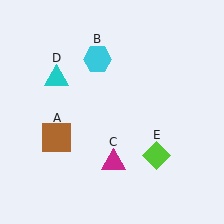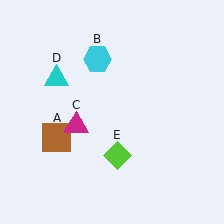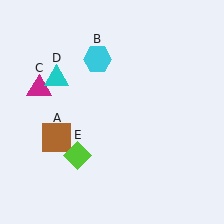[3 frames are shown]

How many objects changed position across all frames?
2 objects changed position: magenta triangle (object C), lime diamond (object E).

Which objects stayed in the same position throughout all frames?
Brown square (object A) and cyan hexagon (object B) and cyan triangle (object D) remained stationary.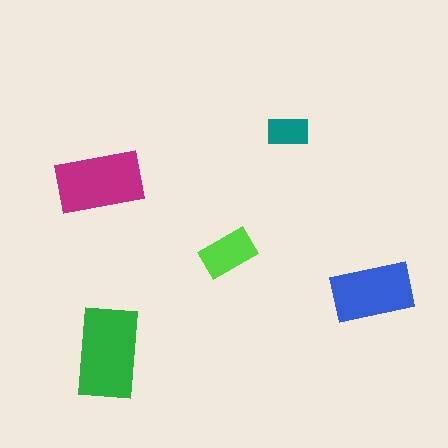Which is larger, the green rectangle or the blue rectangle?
The green one.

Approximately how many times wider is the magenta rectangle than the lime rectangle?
About 1.5 times wider.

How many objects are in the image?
There are 5 objects in the image.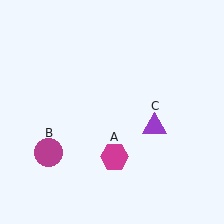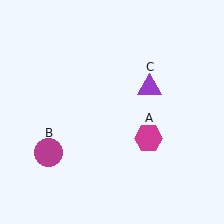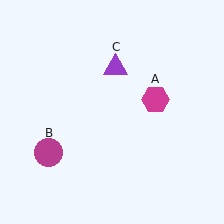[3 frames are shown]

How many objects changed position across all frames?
2 objects changed position: magenta hexagon (object A), purple triangle (object C).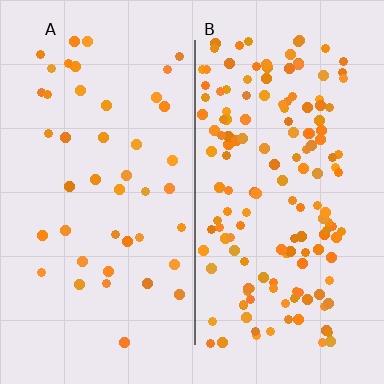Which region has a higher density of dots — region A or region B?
B (the right).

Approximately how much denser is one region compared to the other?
Approximately 3.5× — region B over region A.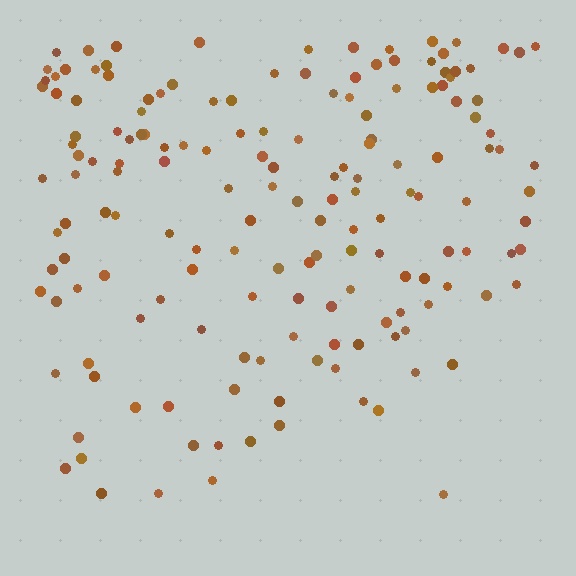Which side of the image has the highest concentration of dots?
The top.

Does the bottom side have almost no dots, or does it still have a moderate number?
Still a moderate number, just noticeably fewer than the top.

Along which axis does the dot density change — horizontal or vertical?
Vertical.